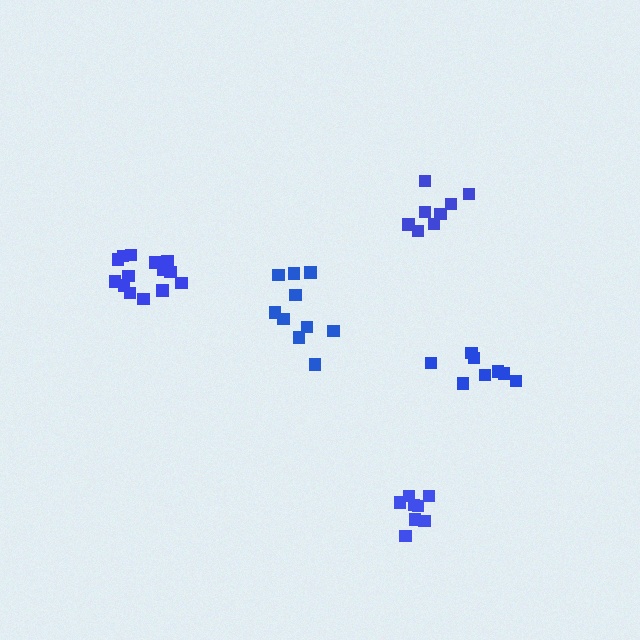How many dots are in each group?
Group 1: 8 dots, Group 2: 8 dots, Group 3: 14 dots, Group 4: 10 dots, Group 5: 8 dots (48 total).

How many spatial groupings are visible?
There are 5 spatial groupings.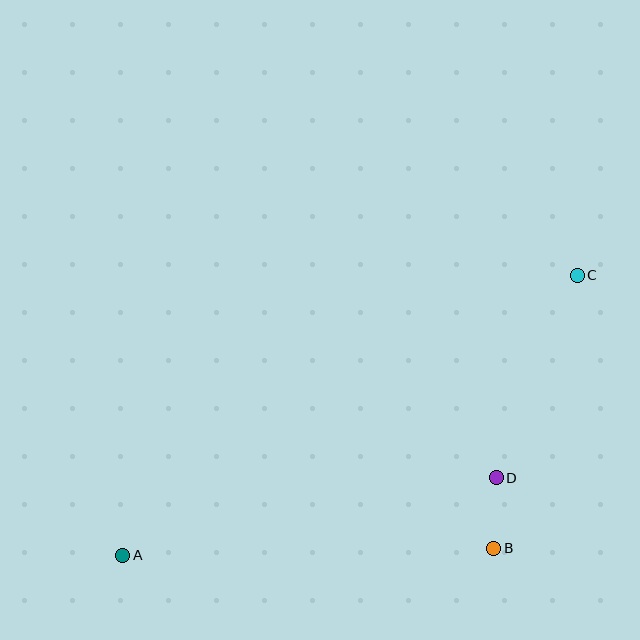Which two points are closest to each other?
Points B and D are closest to each other.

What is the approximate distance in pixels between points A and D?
The distance between A and D is approximately 381 pixels.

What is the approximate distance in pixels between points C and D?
The distance between C and D is approximately 218 pixels.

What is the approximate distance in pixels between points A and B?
The distance between A and B is approximately 371 pixels.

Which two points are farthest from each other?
Points A and C are farthest from each other.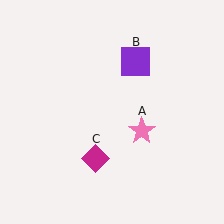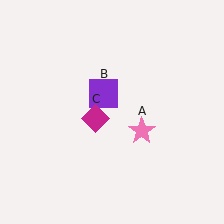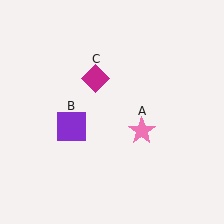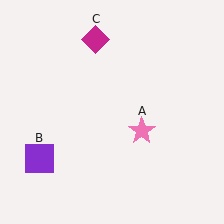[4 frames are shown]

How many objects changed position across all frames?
2 objects changed position: purple square (object B), magenta diamond (object C).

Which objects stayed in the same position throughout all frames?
Pink star (object A) remained stationary.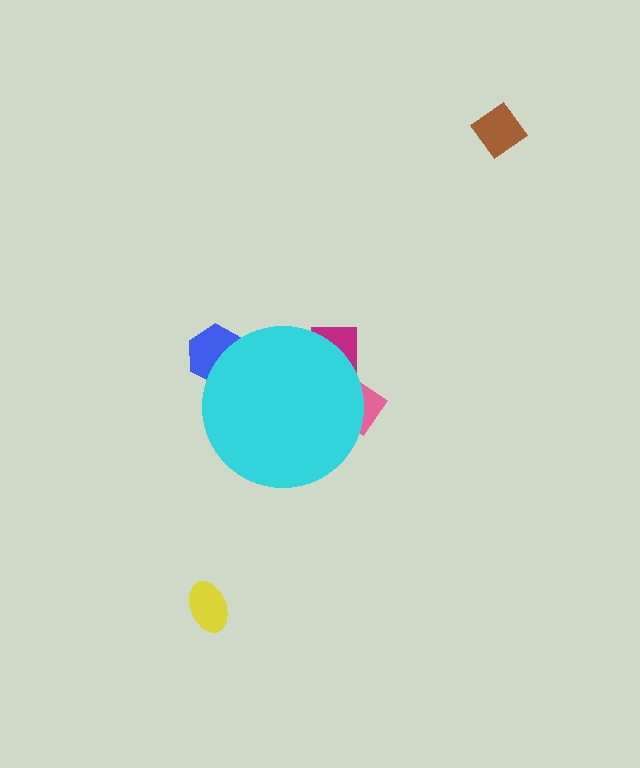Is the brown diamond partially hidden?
No, the brown diamond is fully visible.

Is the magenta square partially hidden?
Yes, the magenta square is partially hidden behind the cyan circle.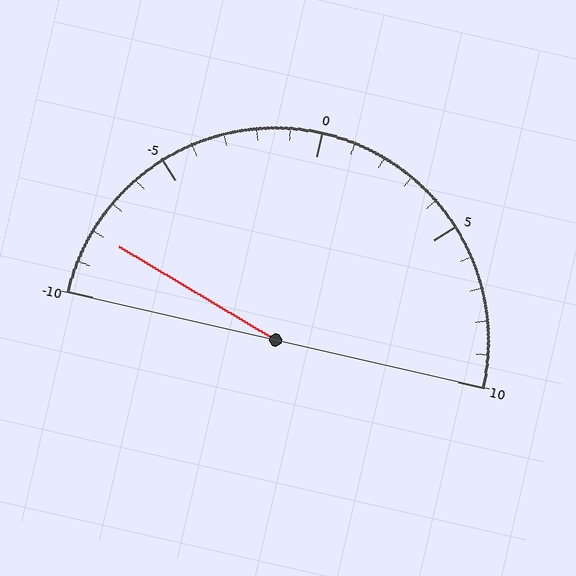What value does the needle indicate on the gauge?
The needle indicates approximately -8.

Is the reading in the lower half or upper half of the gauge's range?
The reading is in the lower half of the range (-10 to 10).